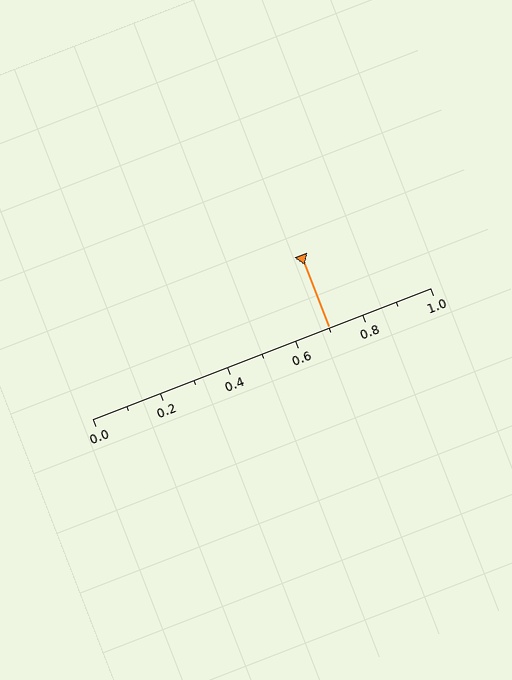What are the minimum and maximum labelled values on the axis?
The axis runs from 0.0 to 1.0.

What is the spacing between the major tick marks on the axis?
The major ticks are spaced 0.2 apart.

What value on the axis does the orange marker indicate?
The marker indicates approximately 0.7.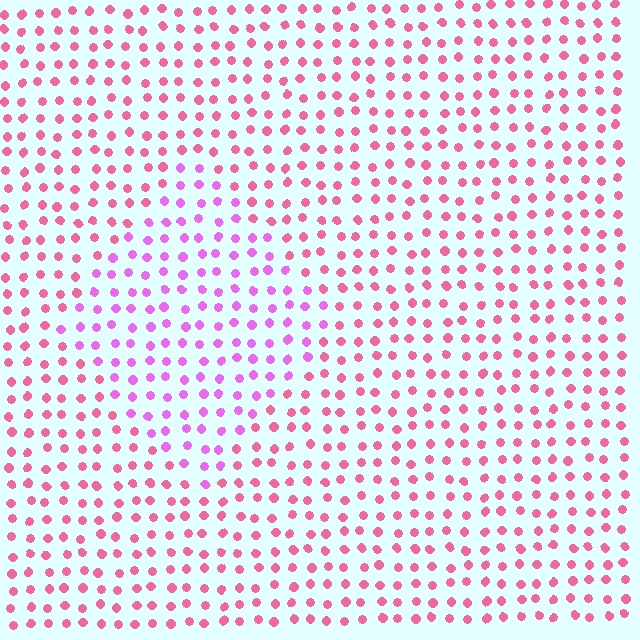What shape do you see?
I see a diamond.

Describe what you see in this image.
The image is filled with small pink elements in a uniform arrangement. A diamond-shaped region is visible where the elements are tinted to a slightly different hue, forming a subtle color boundary.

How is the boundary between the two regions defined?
The boundary is defined purely by a slight shift in hue (about 40 degrees). Spacing, size, and orientation are identical on both sides.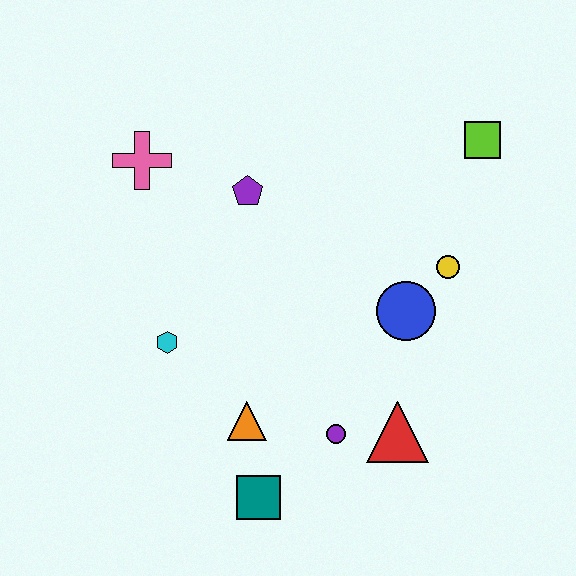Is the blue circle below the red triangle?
No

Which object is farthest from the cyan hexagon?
The lime square is farthest from the cyan hexagon.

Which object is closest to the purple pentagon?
The pink cross is closest to the purple pentagon.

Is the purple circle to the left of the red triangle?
Yes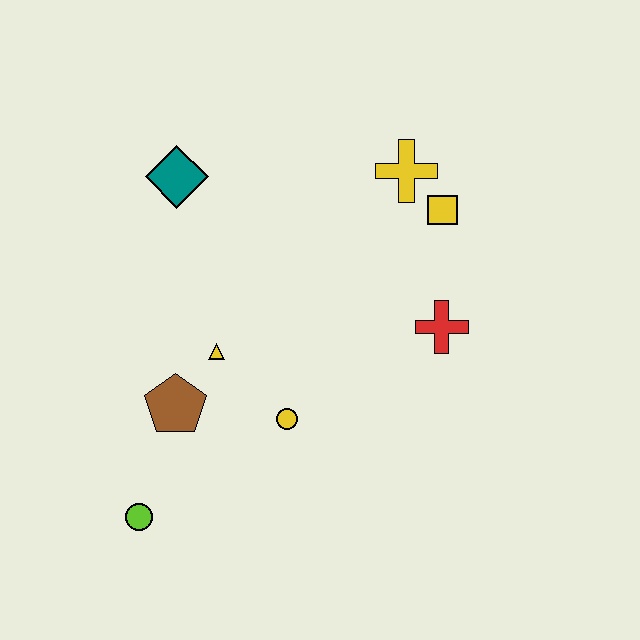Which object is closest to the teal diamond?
The yellow triangle is closest to the teal diamond.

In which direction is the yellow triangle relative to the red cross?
The yellow triangle is to the left of the red cross.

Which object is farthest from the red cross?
The lime circle is farthest from the red cross.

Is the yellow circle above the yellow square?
No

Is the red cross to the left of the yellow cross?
No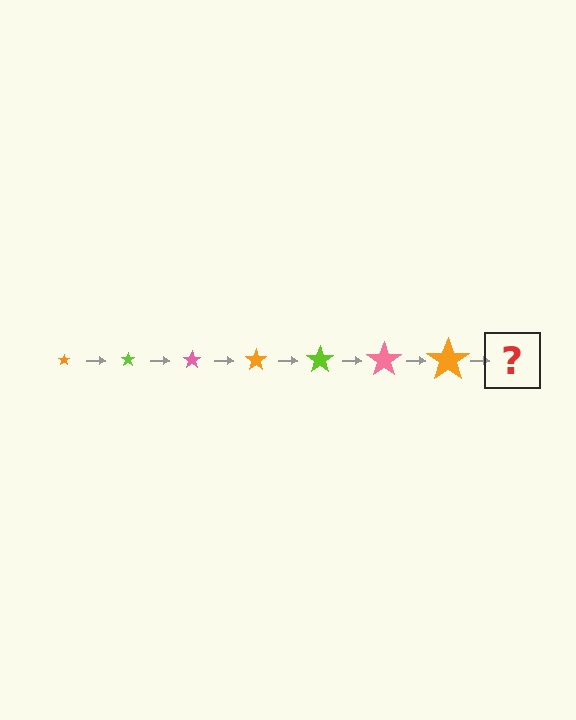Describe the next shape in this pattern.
It should be a lime star, larger than the previous one.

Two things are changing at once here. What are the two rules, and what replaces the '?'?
The two rules are that the star grows larger each step and the color cycles through orange, lime, and pink. The '?' should be a lime star, larger than the previous one.